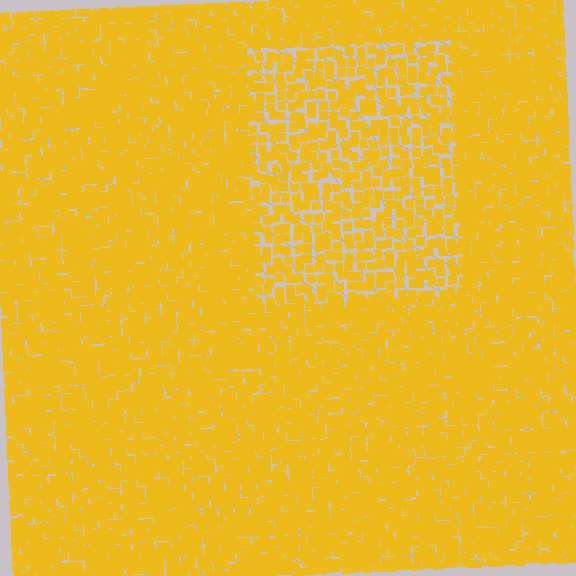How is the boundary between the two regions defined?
The boundary is defined by a change in element density (approximately 1.6x ratio). All elements are the same color, size, and shape.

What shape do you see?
I see a rectangle.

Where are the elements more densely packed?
The elements are more densely packed outside the rectangle boundary.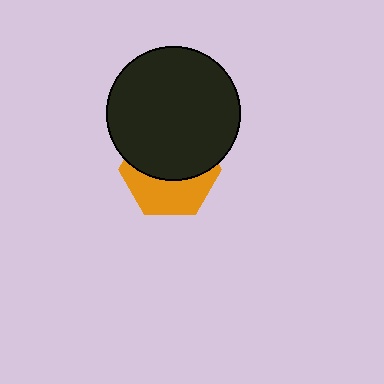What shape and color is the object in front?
The object in front is a black circle.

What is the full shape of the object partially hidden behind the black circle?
The partially hidden object is an orange hexagon.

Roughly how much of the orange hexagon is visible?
A small part of it is visible (roughly 44%).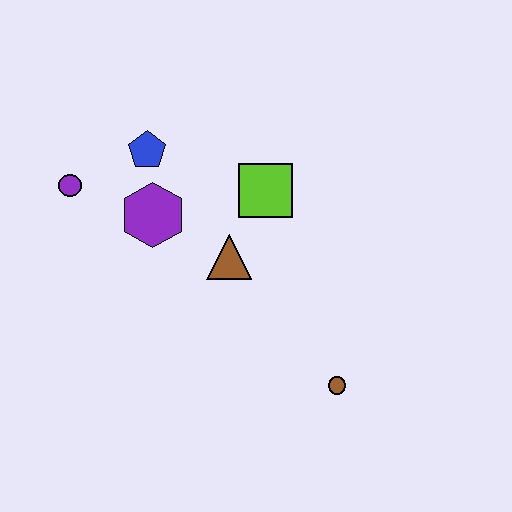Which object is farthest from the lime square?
The brown circle is farthest from the lime square.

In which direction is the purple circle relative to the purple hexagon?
The purple circle is to the left of the purple hexagon.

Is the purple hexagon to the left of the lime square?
Yes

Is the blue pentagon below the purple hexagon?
No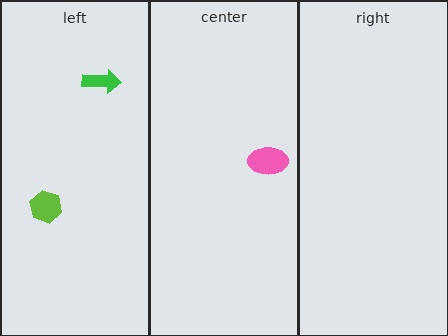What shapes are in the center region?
The pink ellipse.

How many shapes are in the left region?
2.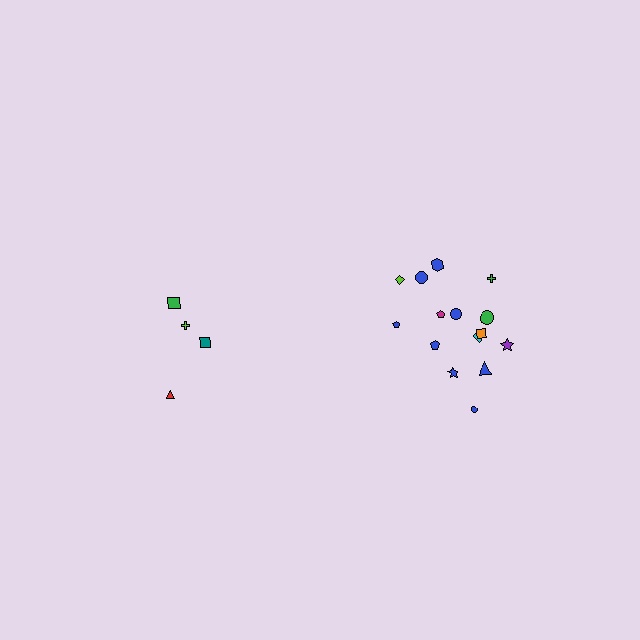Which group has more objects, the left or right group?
The right group.